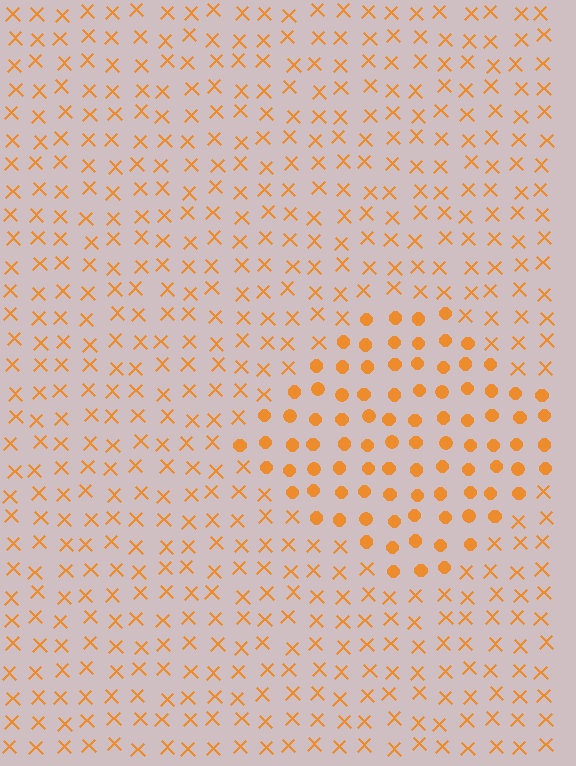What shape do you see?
I see a diamond.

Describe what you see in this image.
The image is filled with small orange elements arranged in a uniform grid. A diamond-shaped region contains circles, while the surrounding area contains X marks. The boundary is defined purely by the change in element shape.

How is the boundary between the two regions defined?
The boundary is defined by a change in element shape: circles inside vs. X marks outside. All elements share the same color and spacing.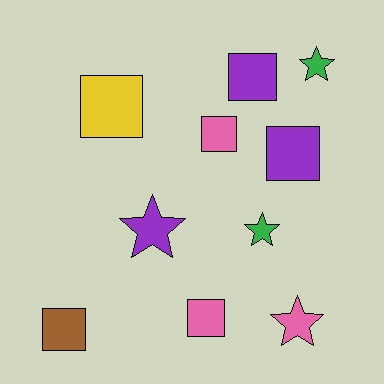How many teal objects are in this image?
There are no teal objects.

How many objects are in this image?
There are 10 objects.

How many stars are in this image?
There are 4 stars.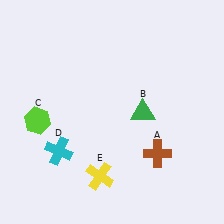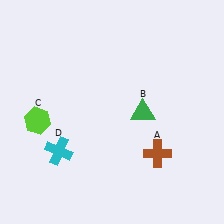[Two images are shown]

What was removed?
The yellow cross (E) was removed in Image 2.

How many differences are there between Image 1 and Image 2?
There is 1 difference between the two images.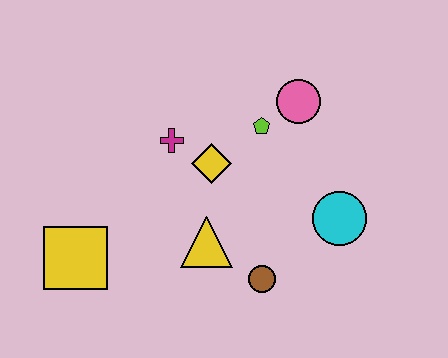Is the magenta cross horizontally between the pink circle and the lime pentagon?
No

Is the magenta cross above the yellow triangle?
Yes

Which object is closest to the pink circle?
The lime pentagon is closest to the pink circle.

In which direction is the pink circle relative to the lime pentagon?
The pink circle is to the right of the lime pentagon.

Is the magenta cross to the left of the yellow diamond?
Yes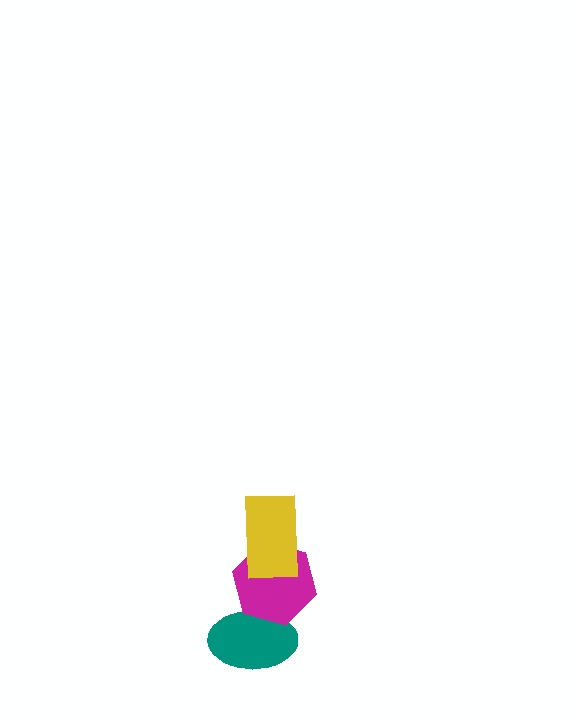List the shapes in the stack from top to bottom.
From top to bottom: the yellow rectangle, the magenta hexagon, the teal ellipse.